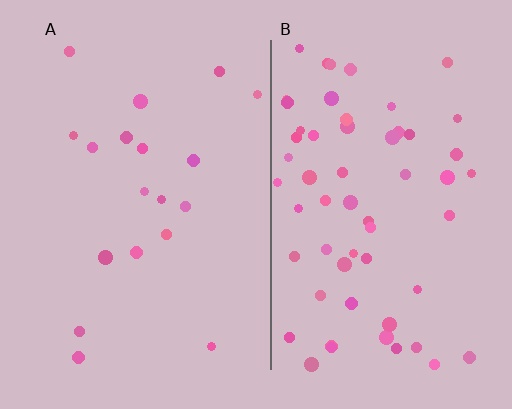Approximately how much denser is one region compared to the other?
Approximately 3.2× — region B over region A.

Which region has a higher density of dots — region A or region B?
B (the right).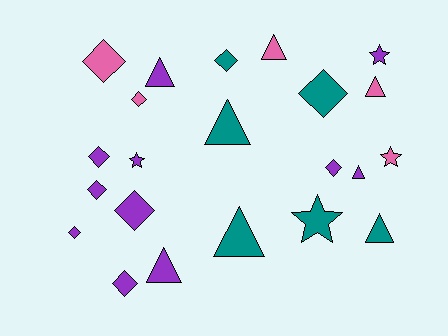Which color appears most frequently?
Purple, with 11 objects.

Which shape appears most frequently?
Diamond, with 10 objects.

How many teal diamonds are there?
There are 2 teal diamonds.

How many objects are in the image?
There are 22 objects.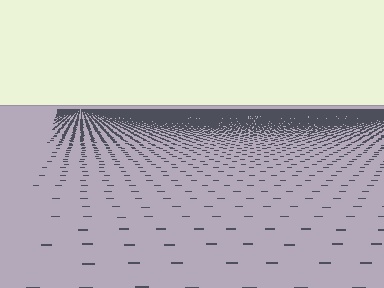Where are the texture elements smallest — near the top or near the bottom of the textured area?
Near the top.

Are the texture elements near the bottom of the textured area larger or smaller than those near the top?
Larger. Near the bottom, elements are closer to the viewer and appear at a bigger on-screen size.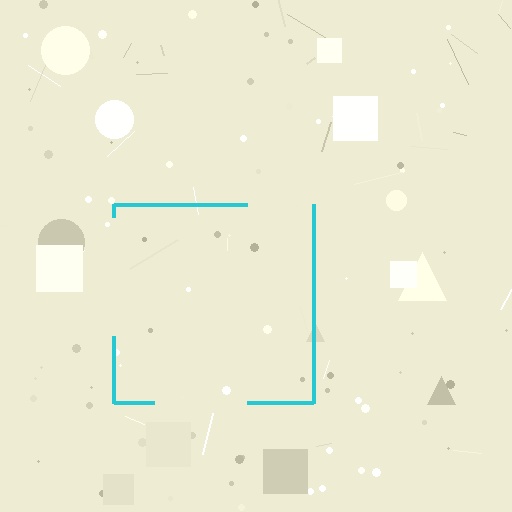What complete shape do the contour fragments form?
The contour fragments form a square.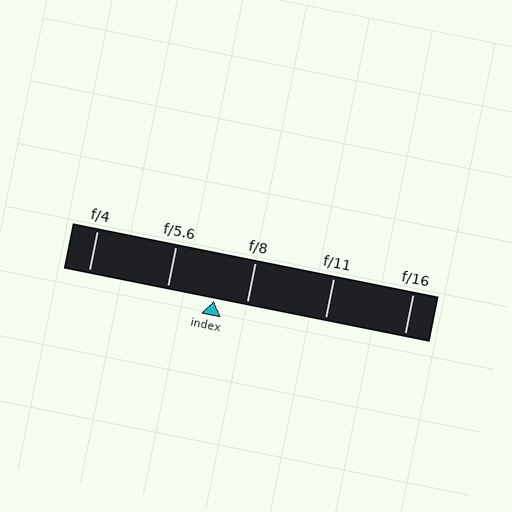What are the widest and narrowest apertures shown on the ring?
The widest aperture shown is f/4 and the narrowest is f/16.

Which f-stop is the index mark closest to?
The index mark is closest to f/8.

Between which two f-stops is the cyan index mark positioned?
The index mark is between f/5.6 and f/8.